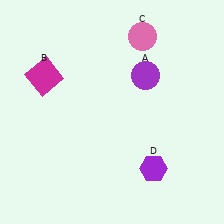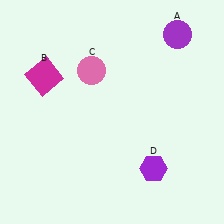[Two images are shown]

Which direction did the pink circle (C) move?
The pink circle (C) moved left.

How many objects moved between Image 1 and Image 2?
2 objects moved between the two images.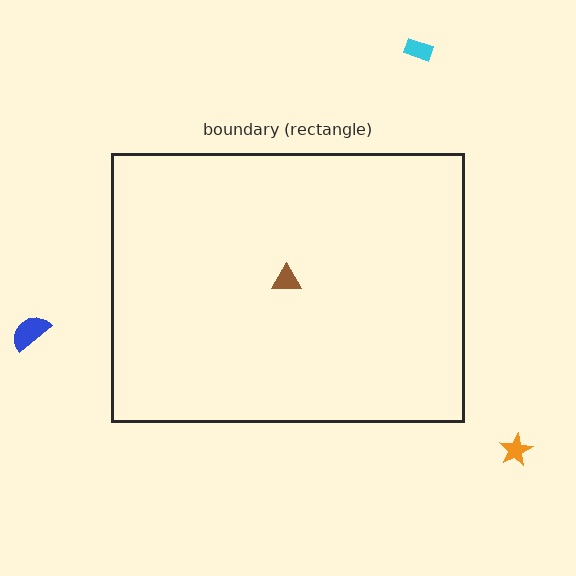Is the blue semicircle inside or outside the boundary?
Outside.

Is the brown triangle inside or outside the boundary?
Inside.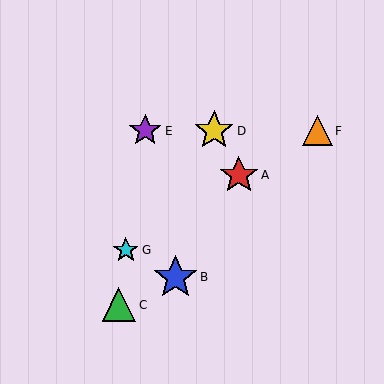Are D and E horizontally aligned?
Yes, both are at y≈131.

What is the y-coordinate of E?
Object E is at y≈131.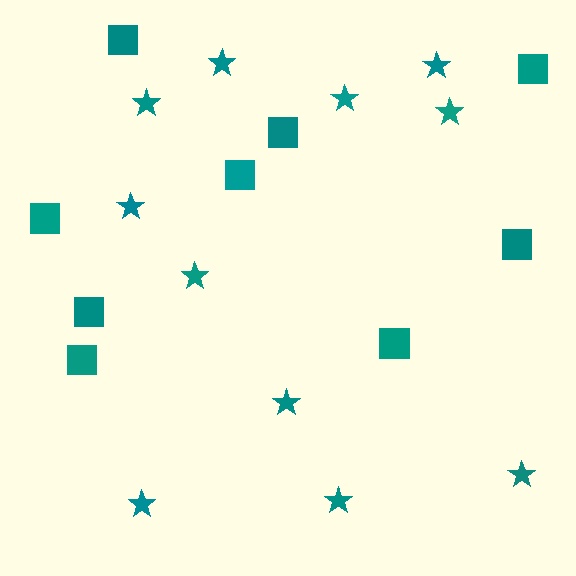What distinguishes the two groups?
There are 2 groups: one group of stars (11) and one group of squares (9).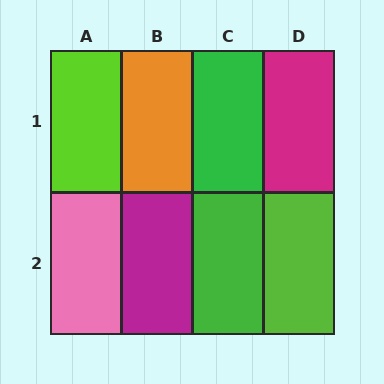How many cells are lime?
2 cells are lime.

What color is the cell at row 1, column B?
Orange.